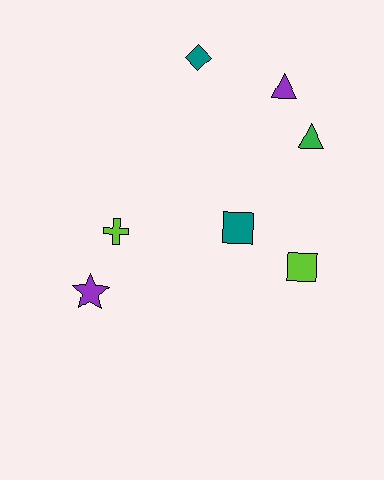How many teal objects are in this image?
There are 2 teal objects.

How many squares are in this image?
There are 2 squares.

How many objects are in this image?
There are 7 objects.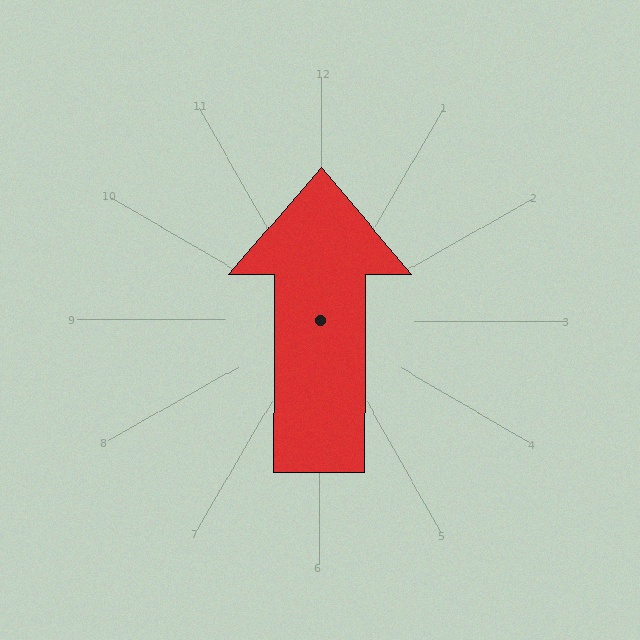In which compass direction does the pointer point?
North.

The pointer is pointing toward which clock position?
Roughly 12 o'clock.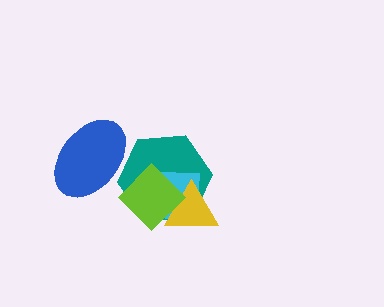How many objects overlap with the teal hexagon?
4 objects overlap with the teal hexagon.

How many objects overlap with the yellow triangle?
3 objects overlap with the yellow triangle.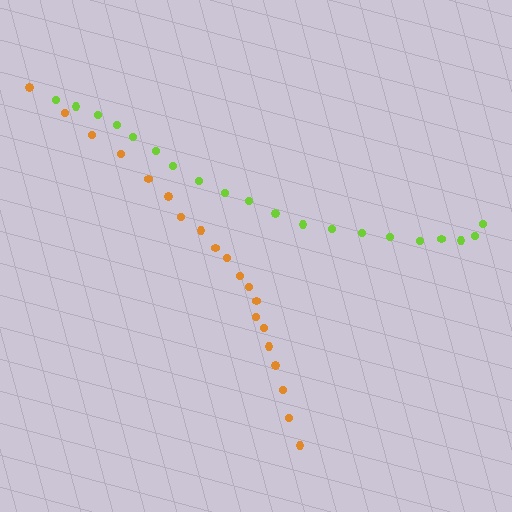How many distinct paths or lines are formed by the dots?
There are 2 distinct paths.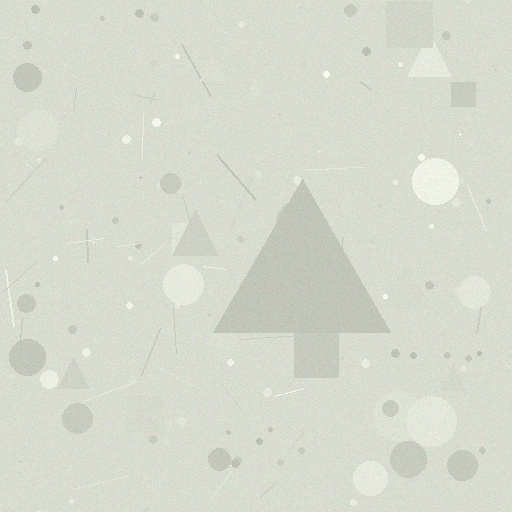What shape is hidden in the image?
A triangle is hidden in the image.